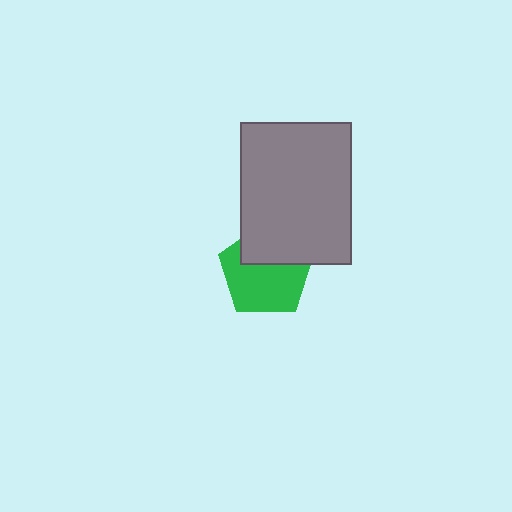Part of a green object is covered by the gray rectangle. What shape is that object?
It is a pentagon.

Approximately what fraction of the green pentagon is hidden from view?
Roughly 38% of the green pentagon is hidden behind the gray rectangle.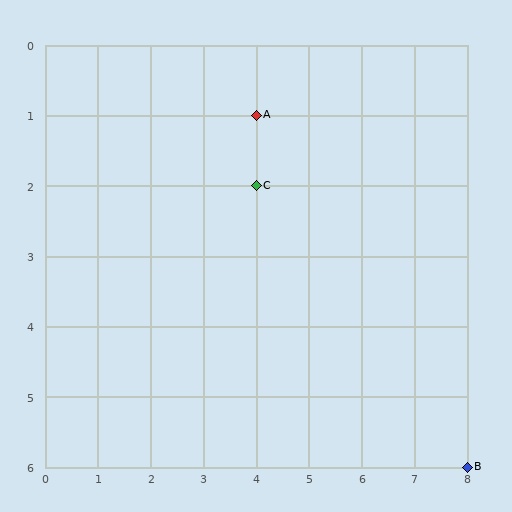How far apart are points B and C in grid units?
Points B and C are 4 columns and 4 rows apart (about 5.7 grid units diagonally).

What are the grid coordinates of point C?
Point C is at grid coordinates (4, 2).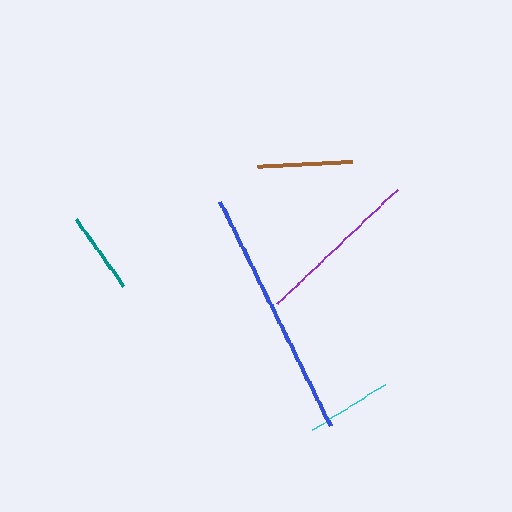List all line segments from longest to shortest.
From longest to shortest: blue, purple, brown, cyan, teal.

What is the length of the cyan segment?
The cyan segment is approximately 87 pixels long.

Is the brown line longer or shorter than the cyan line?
The brown line is longer than the cyan line.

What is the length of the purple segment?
The purple segment is approximately 166 pixels long.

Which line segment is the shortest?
The teal line is the shortest at approximately 82 pixels.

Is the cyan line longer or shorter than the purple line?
The purple line is longer than the cyan line.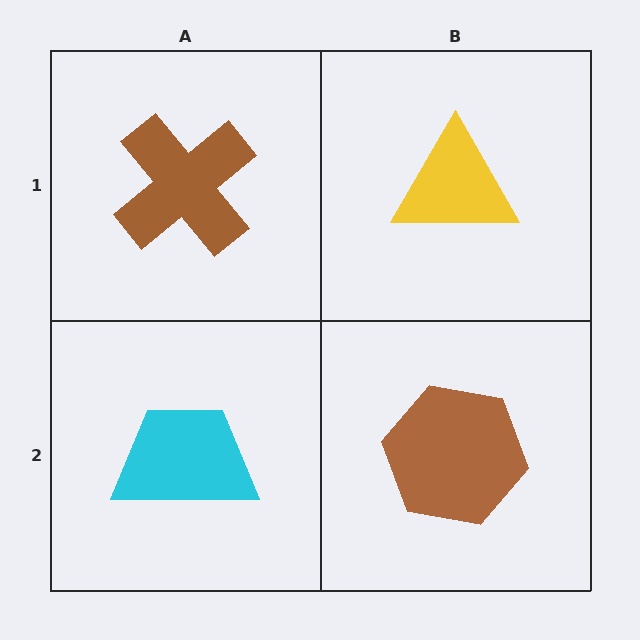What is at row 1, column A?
A brown cross.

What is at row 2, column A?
A cyan trapezoid.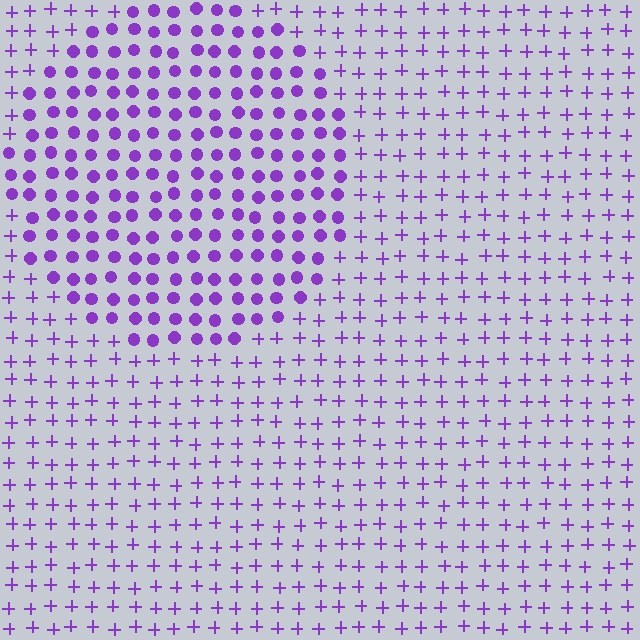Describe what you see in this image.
The image is filled with small purple elements arranged in a uniform grid. A circle-shaped region contains circles, while the surrounding area contains plus signs. The boundary is defined purely by the change in element shape.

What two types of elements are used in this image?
The image uses circles inside the circle region and plus signs outside it.